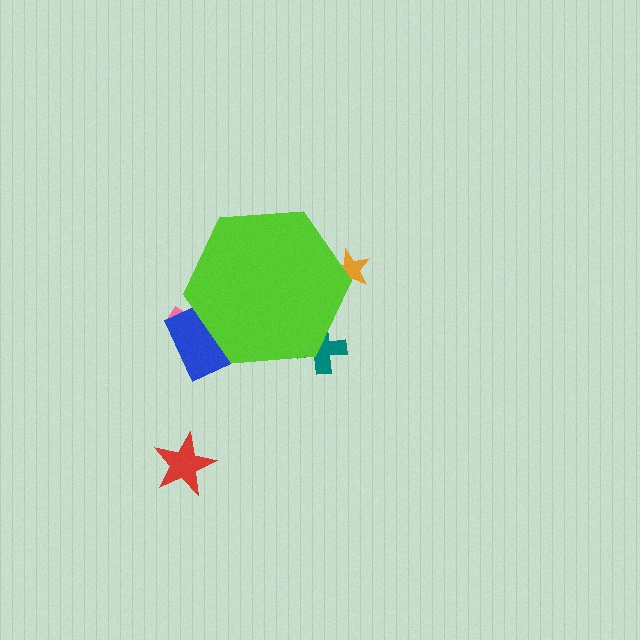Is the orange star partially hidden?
Yes, the orange star is partially hidden behind the lime hexagon.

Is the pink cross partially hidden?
Yes, the pink cross is partially hidden behind the lime hexagon.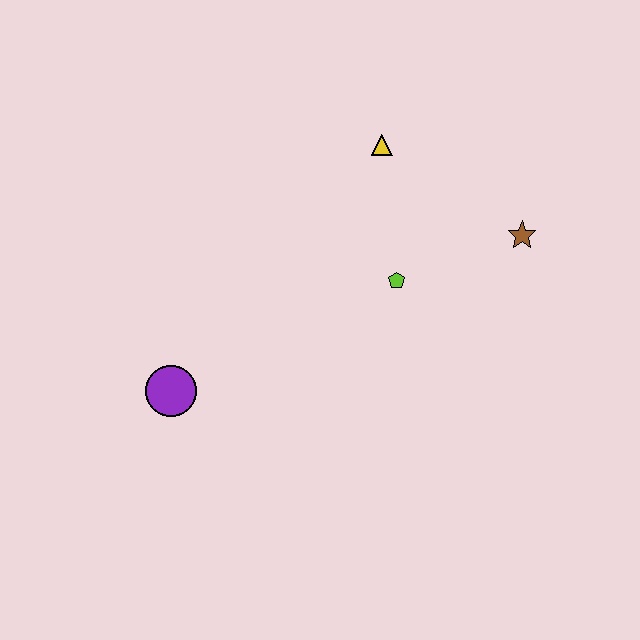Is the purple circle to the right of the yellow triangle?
No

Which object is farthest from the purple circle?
The brown star is farthest from the purple circle.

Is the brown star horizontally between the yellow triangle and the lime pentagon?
No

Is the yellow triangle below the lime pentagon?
No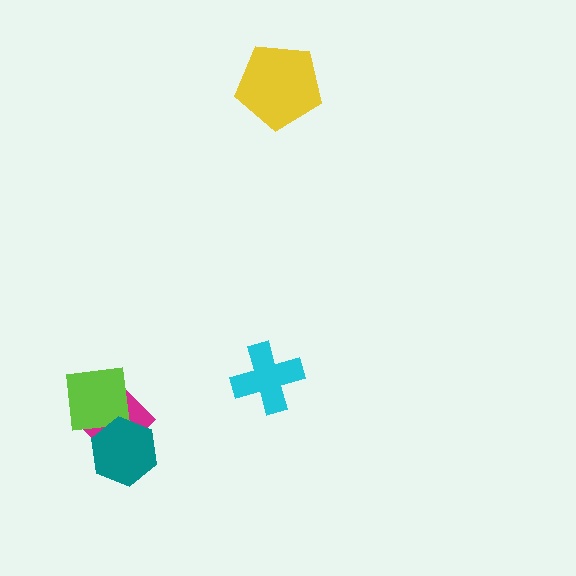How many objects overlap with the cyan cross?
0 objects overlap with the cyan cross.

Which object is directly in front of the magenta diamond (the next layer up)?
The lime square is directly in front of the magenta diamond.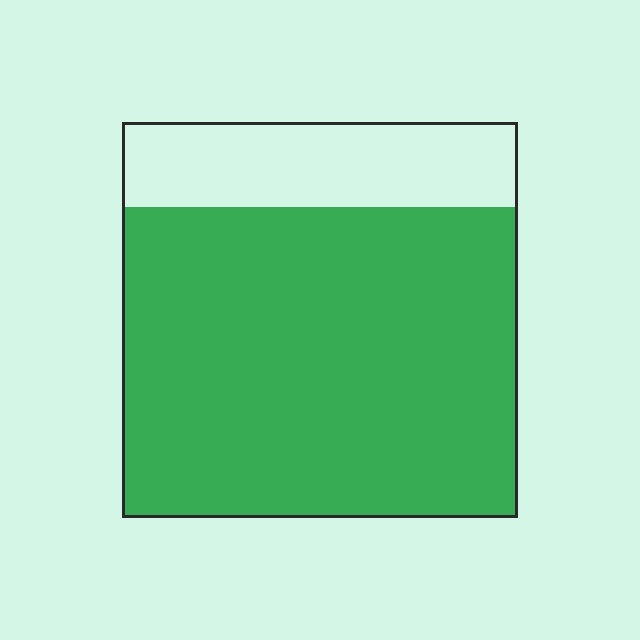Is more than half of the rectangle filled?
Yes.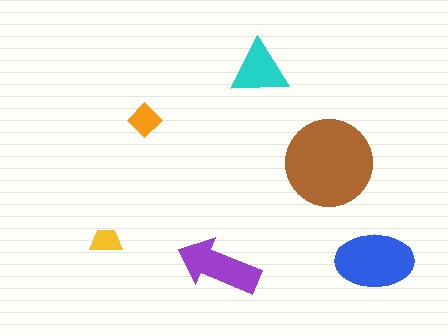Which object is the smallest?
The yellow trapezoid.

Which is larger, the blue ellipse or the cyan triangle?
The blue ellipse.